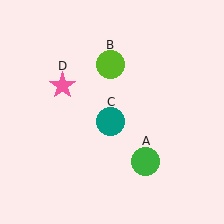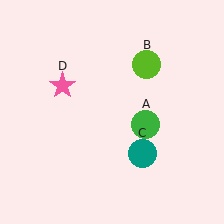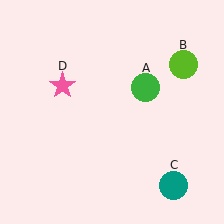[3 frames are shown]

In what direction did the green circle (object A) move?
The green circle (object A) moved up.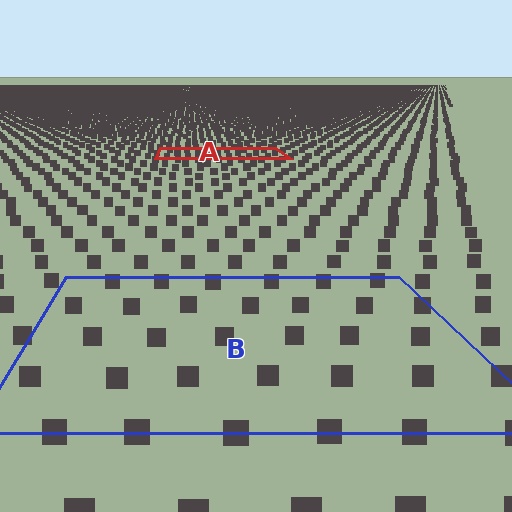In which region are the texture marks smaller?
The texture marks are smaller in region A, because it is farther away.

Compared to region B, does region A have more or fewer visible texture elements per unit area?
Region A has more texture elements per unit area — they are packed more densely because it is farther away.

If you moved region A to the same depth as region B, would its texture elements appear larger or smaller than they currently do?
They would appear larger. At a closer depth, the same texture elements are projected at a bigger on-screen size.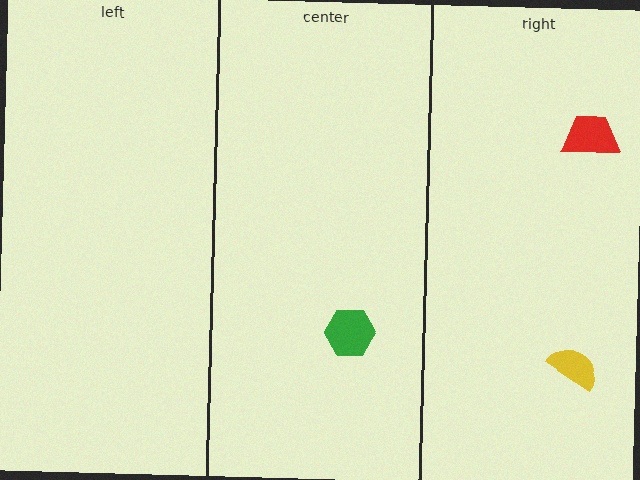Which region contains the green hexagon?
The center region.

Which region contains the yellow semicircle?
The right region.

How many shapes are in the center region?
1.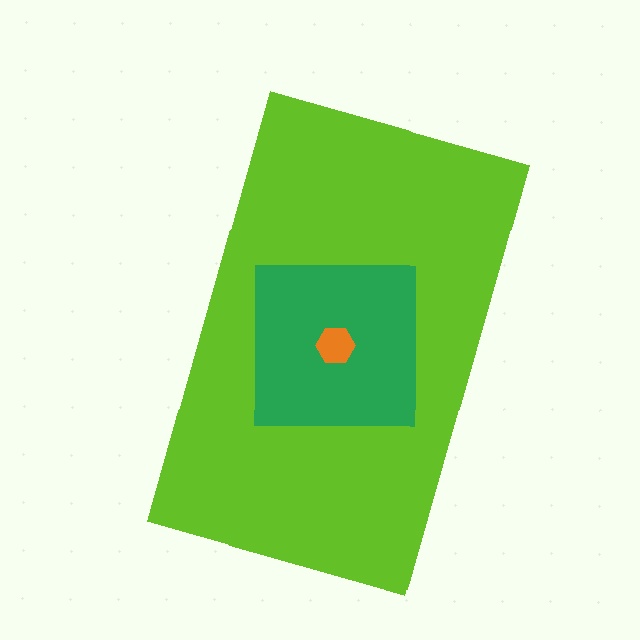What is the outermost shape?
The lime rectangle.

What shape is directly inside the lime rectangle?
The green square.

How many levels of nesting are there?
3.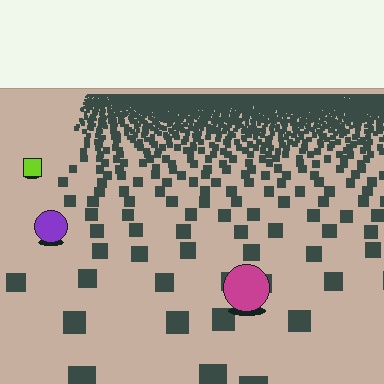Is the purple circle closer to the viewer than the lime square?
Yes. The purple circle is closer — you can tell from the texture gradient: the ground texture is coarser near it.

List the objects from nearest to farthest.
From nearest to farthest: the magenta circle, the purple circle, the lime square.